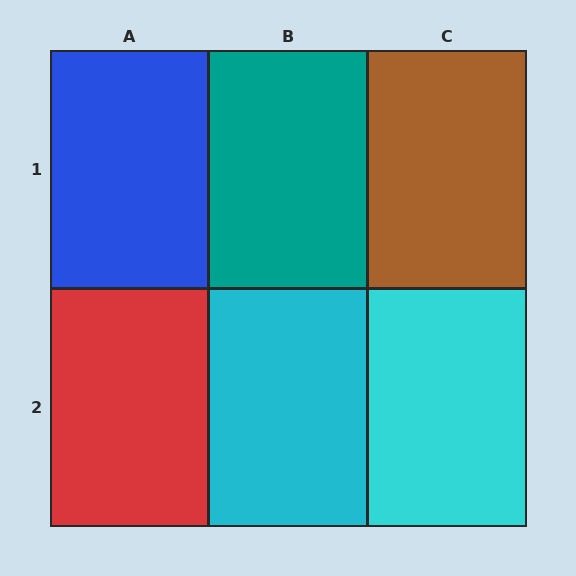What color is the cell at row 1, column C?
Brown.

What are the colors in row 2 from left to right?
Red, cyan, cyan.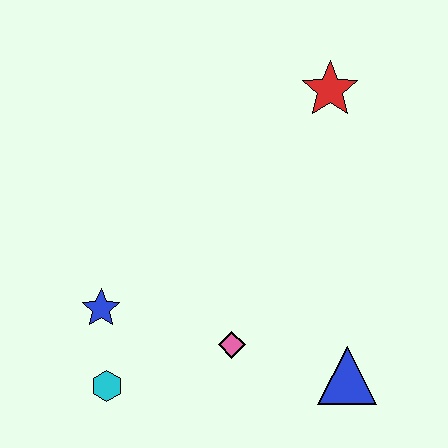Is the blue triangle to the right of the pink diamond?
Yes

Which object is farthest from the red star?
The cyan hexagon is farthest from the red star.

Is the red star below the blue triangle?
No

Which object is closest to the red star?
The pink diamond is closest to the red star.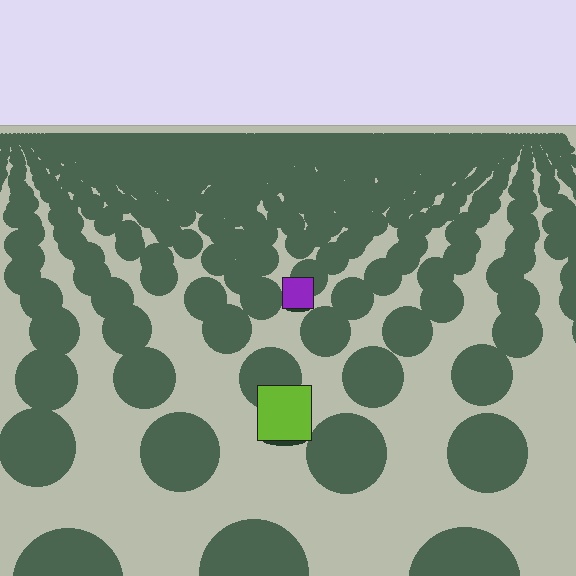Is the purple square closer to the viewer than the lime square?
No. The lime square is closer — you can tell from the texture gradient: the ground texture is coarser near it.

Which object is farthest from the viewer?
The purple square is farthest from the viewer. It appears smaller and the ground texture around it is denser.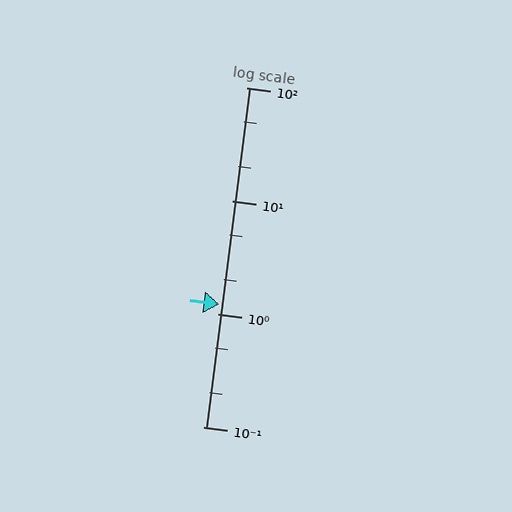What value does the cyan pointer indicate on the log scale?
The pointer indicates approximately 1.2.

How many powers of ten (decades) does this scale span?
The scale spans 3 decades, from 0.1 to 100.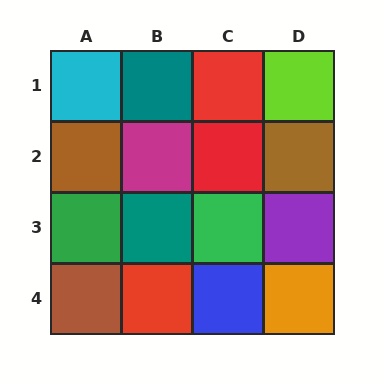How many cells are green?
2 cells are green.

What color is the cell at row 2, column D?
Brown.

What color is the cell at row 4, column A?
Brown.